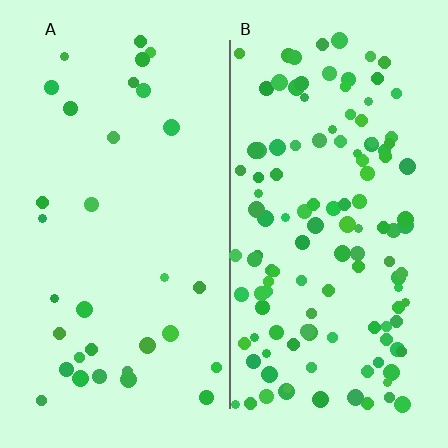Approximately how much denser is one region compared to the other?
Approximately 4.0× — region B over region A.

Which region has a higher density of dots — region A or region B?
B (the right).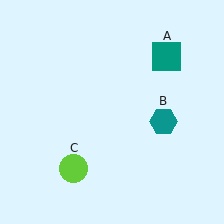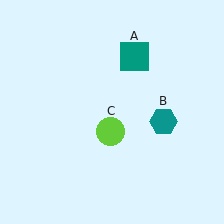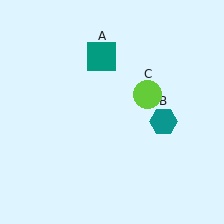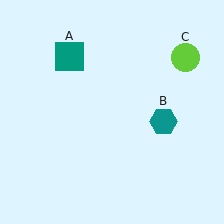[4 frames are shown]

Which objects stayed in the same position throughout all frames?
Teal hexagon (object B) remained stationary.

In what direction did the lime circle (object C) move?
The lime circle (object C) moved up and to the right.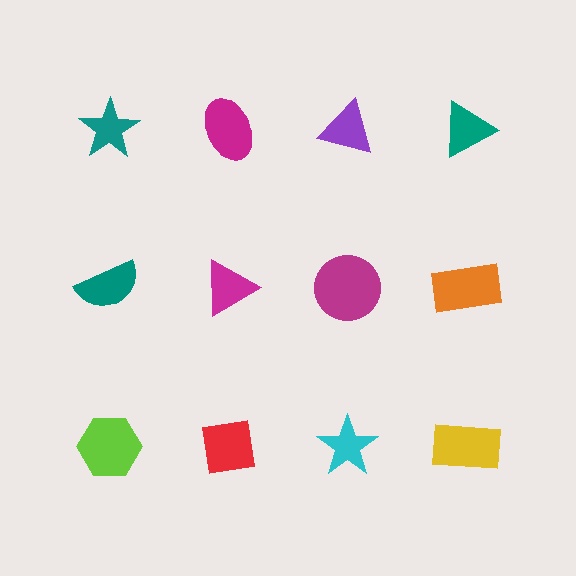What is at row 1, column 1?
A teal star.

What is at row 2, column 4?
An orange rectangle.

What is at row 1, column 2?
A magenta ellipse.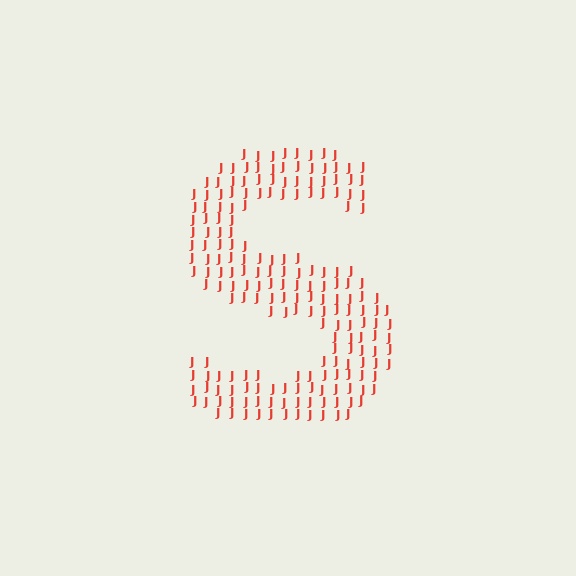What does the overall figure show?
The overall figure shows the letter S.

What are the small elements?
The small elements are letter J's.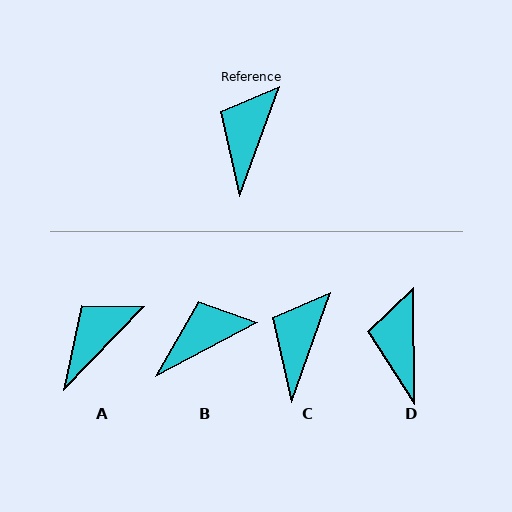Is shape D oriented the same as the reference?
No, it is off by about 21 degrees.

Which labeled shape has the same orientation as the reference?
C.